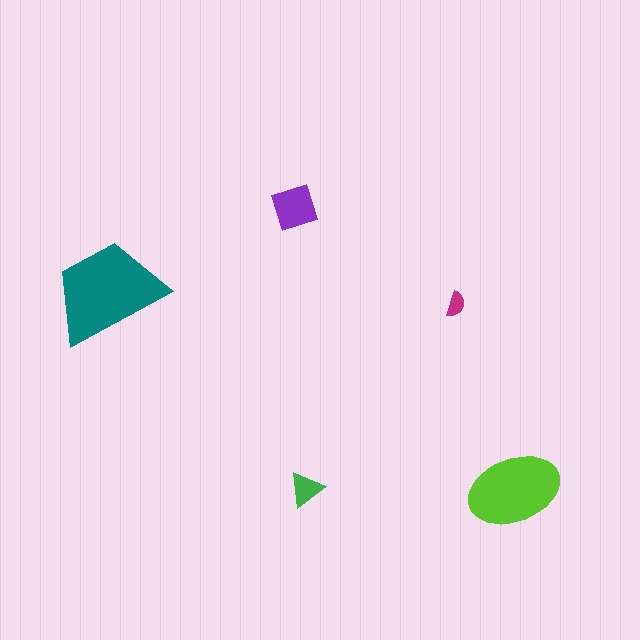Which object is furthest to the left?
The teal trapezoid is leftmost.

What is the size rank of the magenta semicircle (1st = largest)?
5th.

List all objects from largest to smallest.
The teal trapezoid, the lime ellipse, the purple diamond, the green triangle, the magenta semicircle.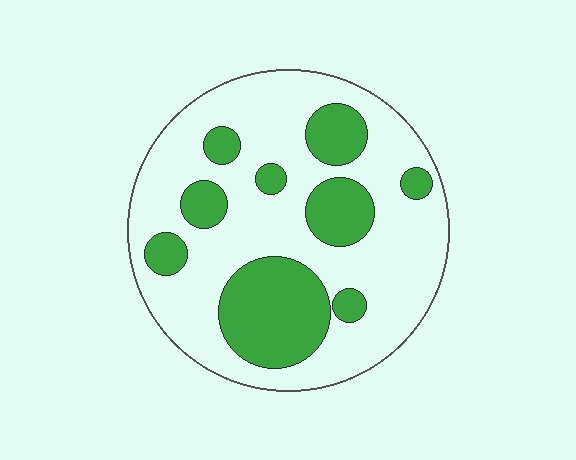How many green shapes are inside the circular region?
9.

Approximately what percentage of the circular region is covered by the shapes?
Approximately 30%.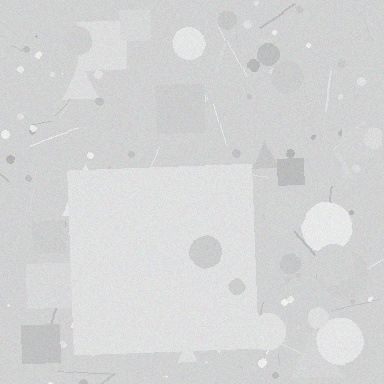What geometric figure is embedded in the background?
A square is embedded in the background.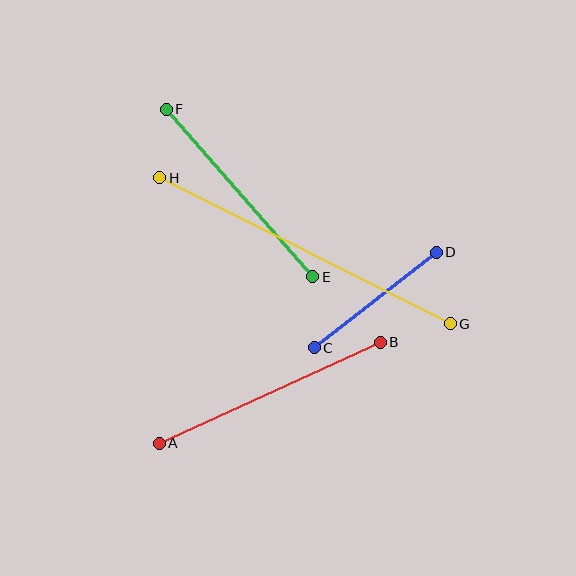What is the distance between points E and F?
The distance is approximately 222 pixels.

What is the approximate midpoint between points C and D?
The midpoint is at approximately (375, 300) pixels.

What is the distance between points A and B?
The distance is approximately 243 pixels.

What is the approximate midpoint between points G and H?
The midpoint is at approximately (305, 251) pixels.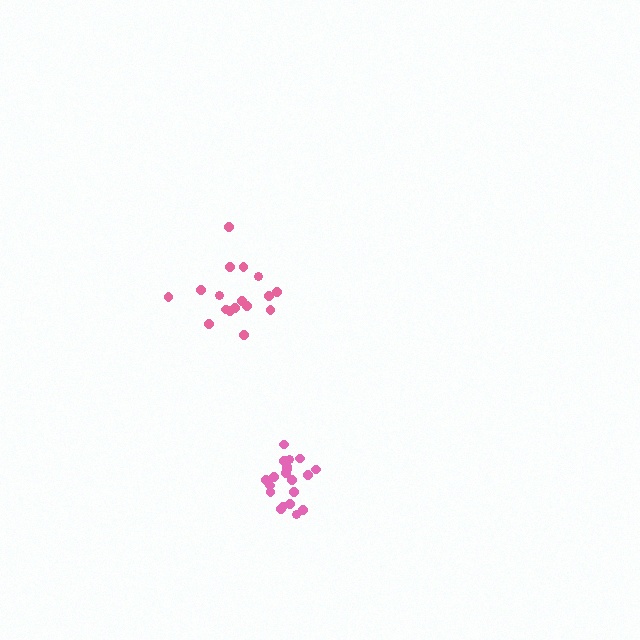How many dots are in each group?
Group 1: 20 dots, Group 2: 17 dots (37 total).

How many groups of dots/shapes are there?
There are 2 groups.